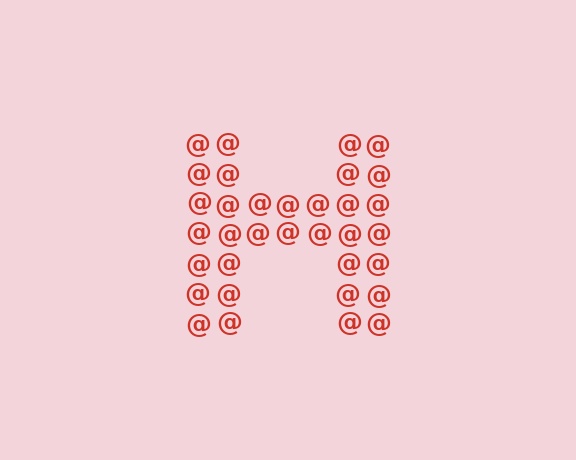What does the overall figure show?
The overall figure shows the letter H.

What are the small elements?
The small elements are at signs.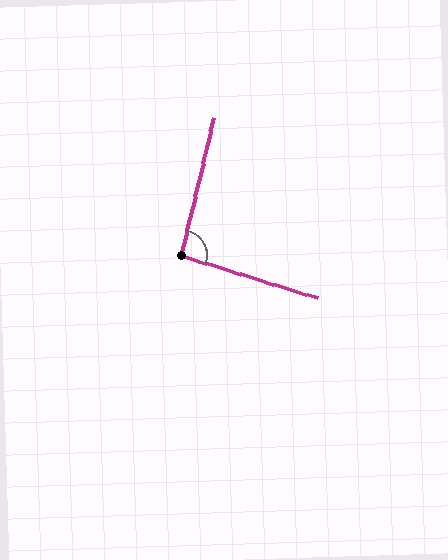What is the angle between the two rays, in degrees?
Approximately 94 degrees.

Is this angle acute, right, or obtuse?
It is approximately a right angle.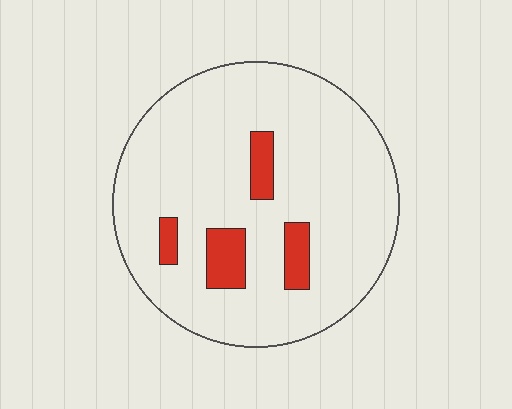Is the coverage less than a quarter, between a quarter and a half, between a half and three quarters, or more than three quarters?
Less than a quarter.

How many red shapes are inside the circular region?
4.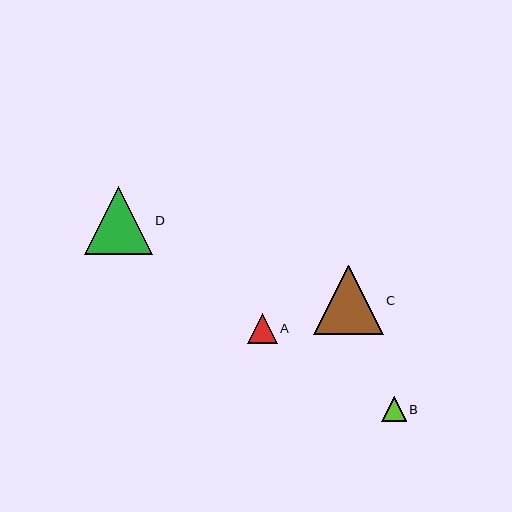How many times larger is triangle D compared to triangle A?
Triangle D is approximately 2.3 times the size of triangle A.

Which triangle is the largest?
Triangle C is the largest with a size of approximately 69 pixels.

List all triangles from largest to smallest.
From largest to smallest: C, D, A, B.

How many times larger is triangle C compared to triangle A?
Triangle C is approximately 2.3 times the size of triangle A.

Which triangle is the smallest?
Triangle B is the smallest with a size of approximately 25 pixels.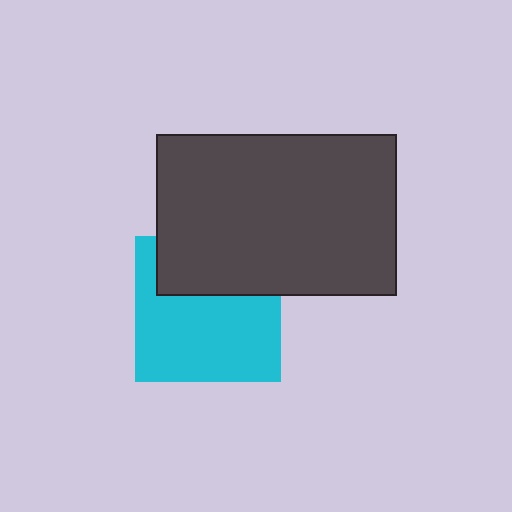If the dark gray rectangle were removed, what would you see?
You would see the complete cyan square.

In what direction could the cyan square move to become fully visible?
The cyan square could move down. That would shift it out from behind the dark gray rectangle entirely.